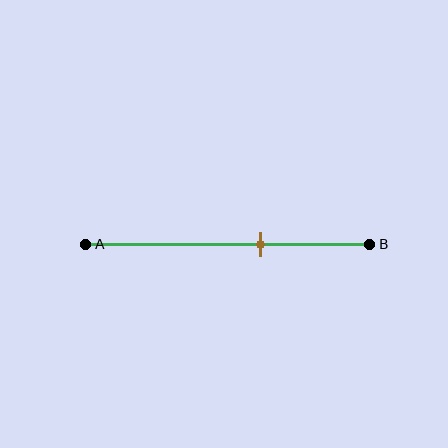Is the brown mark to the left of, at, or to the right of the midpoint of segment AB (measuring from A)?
The brown mark is to the right of the midpoint of segment AB.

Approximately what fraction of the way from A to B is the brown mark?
The brown mark is approximately 60% of the way from A to B.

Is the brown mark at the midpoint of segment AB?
No, the mark is at about 60% from A, not at the 50% midpoint.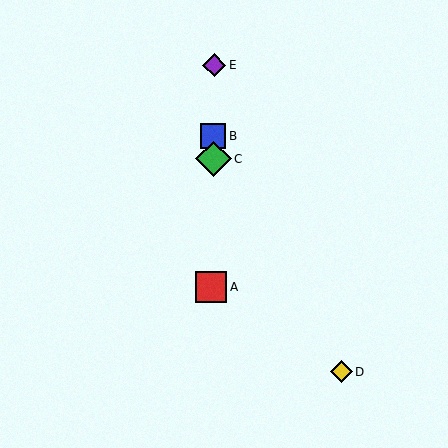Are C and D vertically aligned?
No, C is at x≈213 and D is at x≈341.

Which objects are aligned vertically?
Objects A, B, C, E are aligned vertically.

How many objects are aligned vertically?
4 objects (A, B, C, E) are aligned vertically.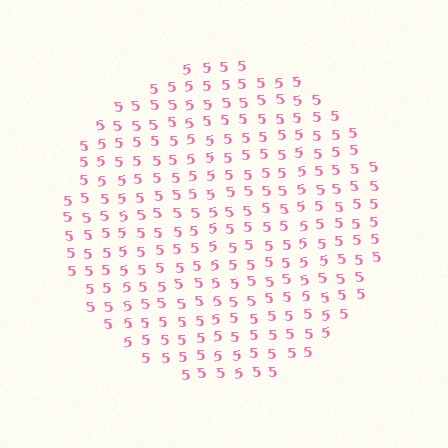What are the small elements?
The small elements are digit 5's.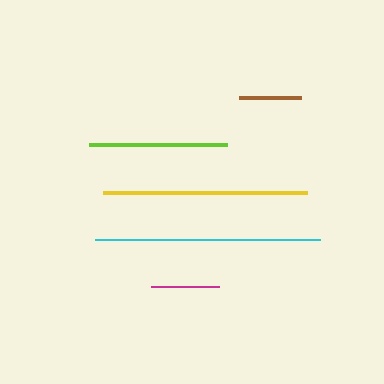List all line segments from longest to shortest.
From longest to shortest: cyan, yellow, lime, magenta, brown.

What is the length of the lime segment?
The lime segment is approximately 138 pixels long.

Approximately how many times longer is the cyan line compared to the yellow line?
The cyan line is approximately 1.1 times the length of the yellow line.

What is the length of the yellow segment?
The yellow segment is approximately 204 pixels long.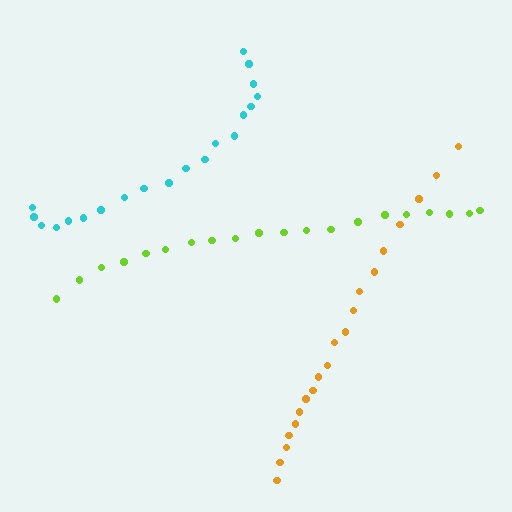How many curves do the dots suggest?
There are 3 distinct paths.